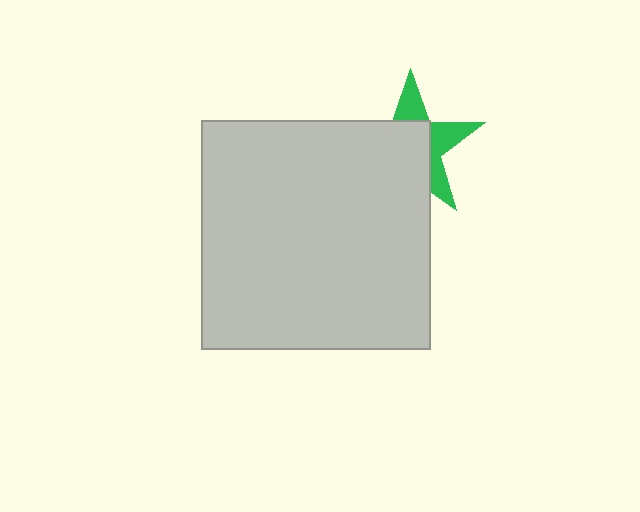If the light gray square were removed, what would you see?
You would see the complete green star.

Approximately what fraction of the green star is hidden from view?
Roughly 62% of the green star is hidden behind the light gray square.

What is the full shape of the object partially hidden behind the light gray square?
The partially hidden object is a green star.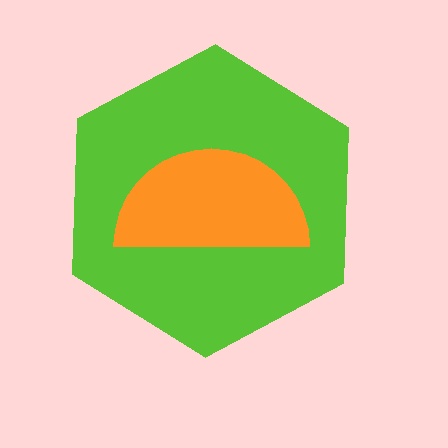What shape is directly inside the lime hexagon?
The orange semicircle.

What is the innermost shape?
The orange semicircle.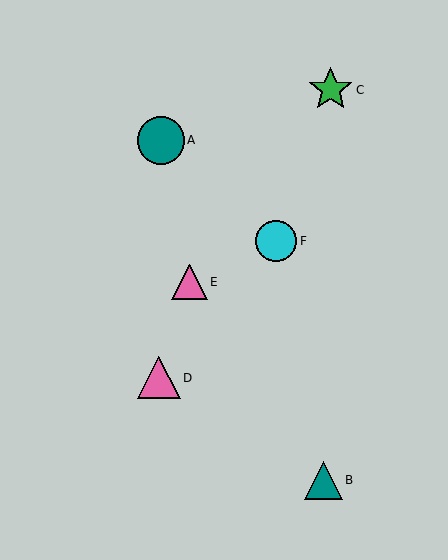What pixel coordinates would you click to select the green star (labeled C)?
Click at (331, 90) to select the green star C.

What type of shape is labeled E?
Shape E is a pink triangle.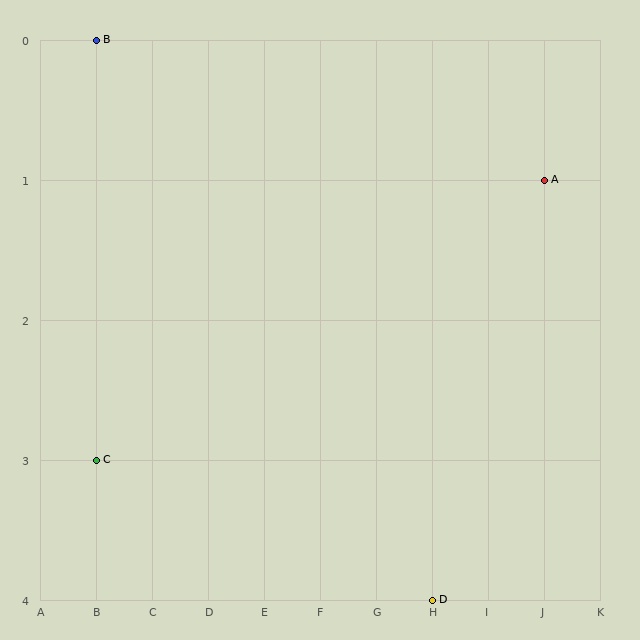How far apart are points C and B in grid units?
Points C and B are 3 rows apart.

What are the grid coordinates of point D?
Point D is at grid coordinates (H, 4).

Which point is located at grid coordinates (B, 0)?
Point B is at (B, 0).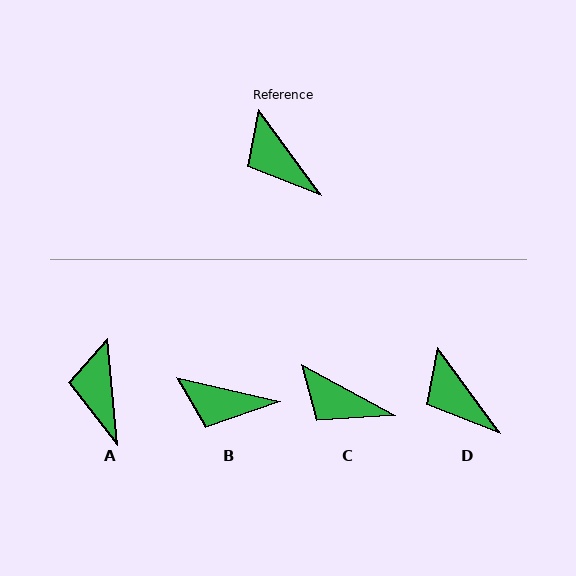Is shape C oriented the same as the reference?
No, it is off by about 25 degrees.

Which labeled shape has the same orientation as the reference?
D.